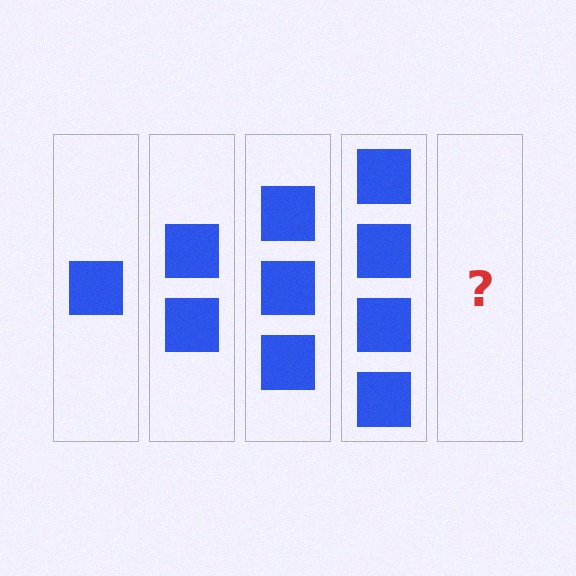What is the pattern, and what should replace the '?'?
The pattern is that each step adds one more square. The '?' should be 5 squares.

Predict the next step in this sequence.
The next step is 5 squares.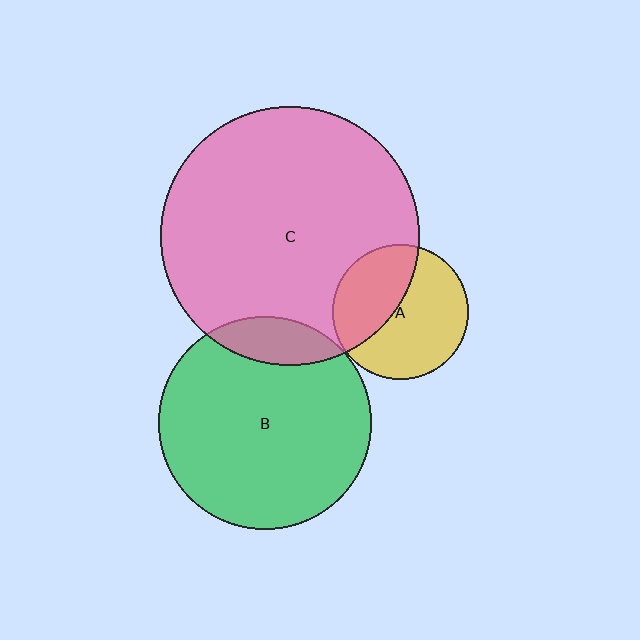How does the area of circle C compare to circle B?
Approximately 1.5 times.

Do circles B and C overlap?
Yes.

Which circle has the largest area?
Circle C (pink).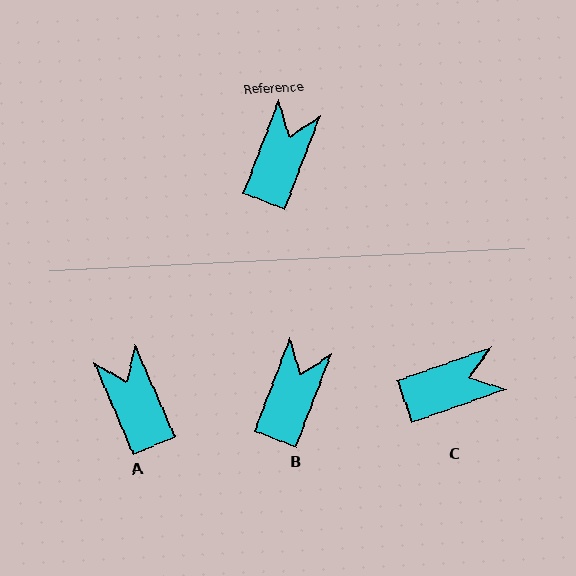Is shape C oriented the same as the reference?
No, it is off by about 50 degrees.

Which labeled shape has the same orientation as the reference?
B.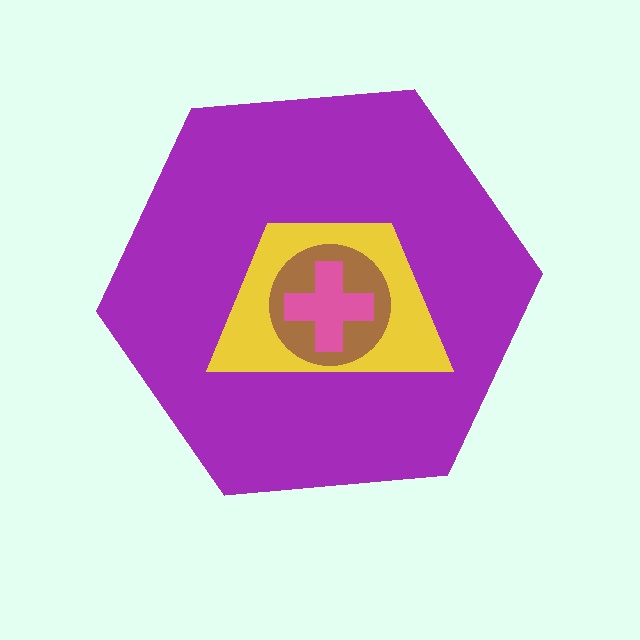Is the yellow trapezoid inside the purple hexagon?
Yes.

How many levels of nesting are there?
4.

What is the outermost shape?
The purple hexagon.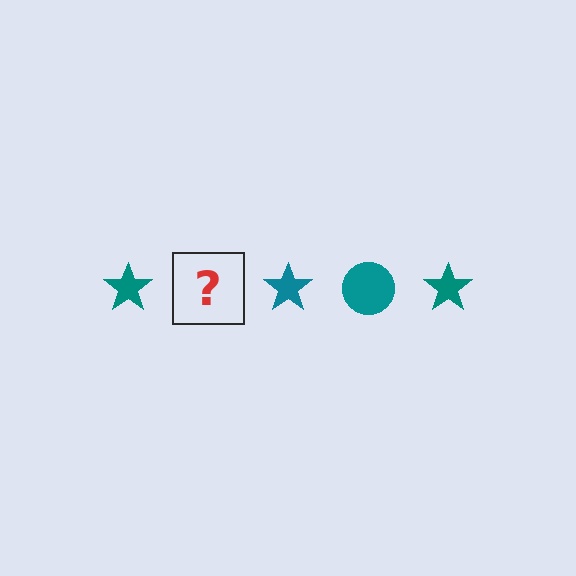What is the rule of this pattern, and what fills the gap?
The rule is that the pattern cycles through star, circle shapes in teal. The gap should be filled with a teal circle.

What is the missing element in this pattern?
The missing element is a teal circle.